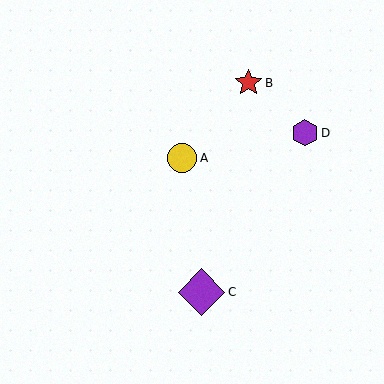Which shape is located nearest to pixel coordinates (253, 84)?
The red star (labeled B) at (248, 83) is nearest to that location.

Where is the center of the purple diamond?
The center of the purple diamond is at (201, 292).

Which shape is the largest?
The purple diamond (labeled C) is the largest.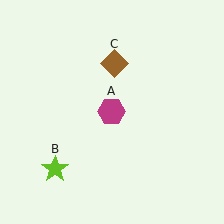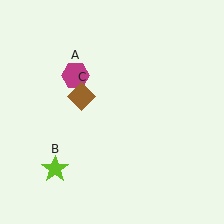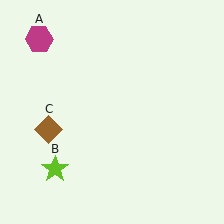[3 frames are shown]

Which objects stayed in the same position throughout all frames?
Lime star (object B) remained stationary.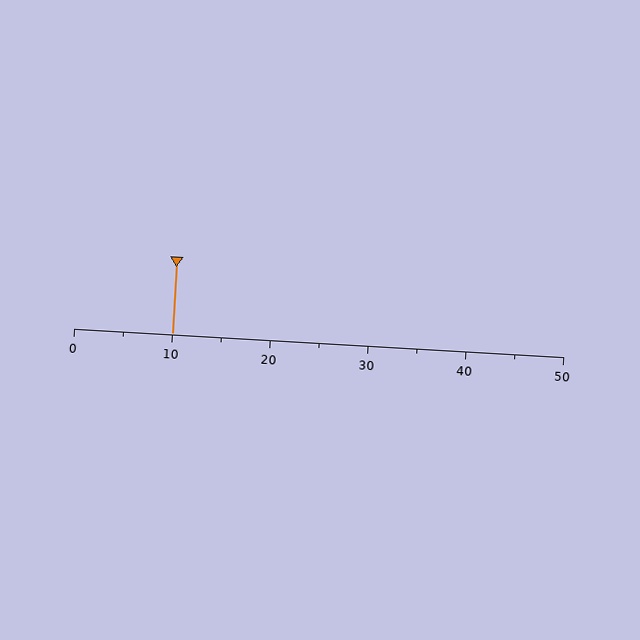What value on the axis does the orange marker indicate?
The marker indicates approximately 10.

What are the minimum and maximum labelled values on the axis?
The axis runs from 0 to 50.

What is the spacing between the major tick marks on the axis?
The major ticks are spaced 10 apart.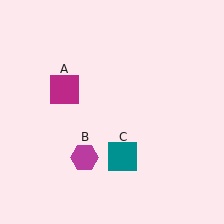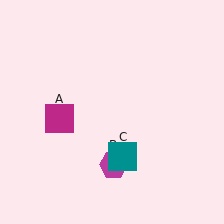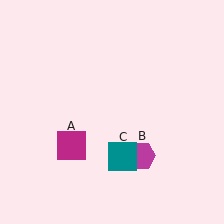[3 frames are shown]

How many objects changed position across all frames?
2 objects changed position: magenta square (object A), magenta hexagon (object B).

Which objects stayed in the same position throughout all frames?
Teal square (object C) remained stationary.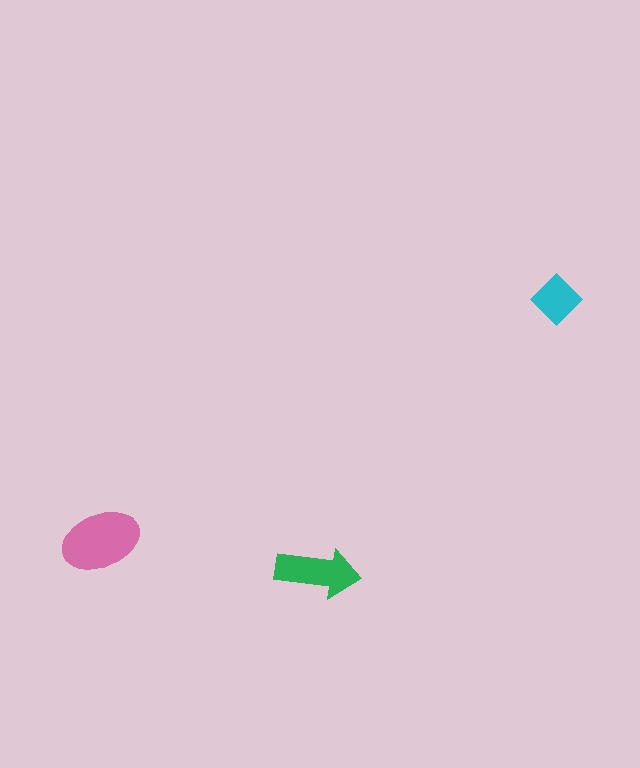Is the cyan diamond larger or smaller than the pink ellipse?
Smaller.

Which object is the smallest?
The cyan diamond.